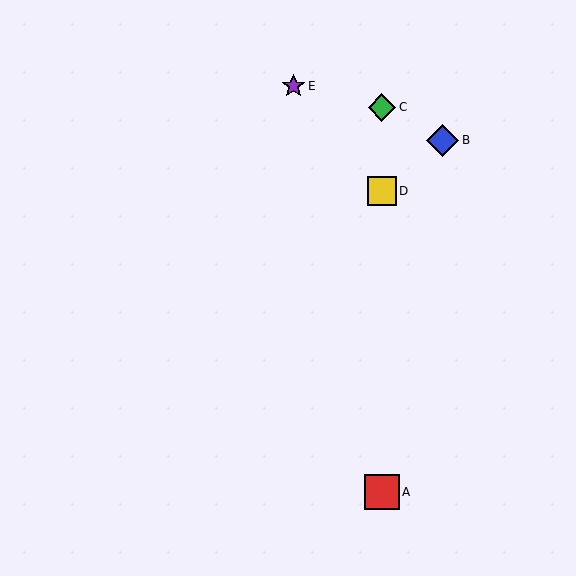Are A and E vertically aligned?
No, A is at x≈382 and E is at x≈294.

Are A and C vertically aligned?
Yes, both are at x≈382.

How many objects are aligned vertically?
3 objects (A, C, D) are aligned vertically.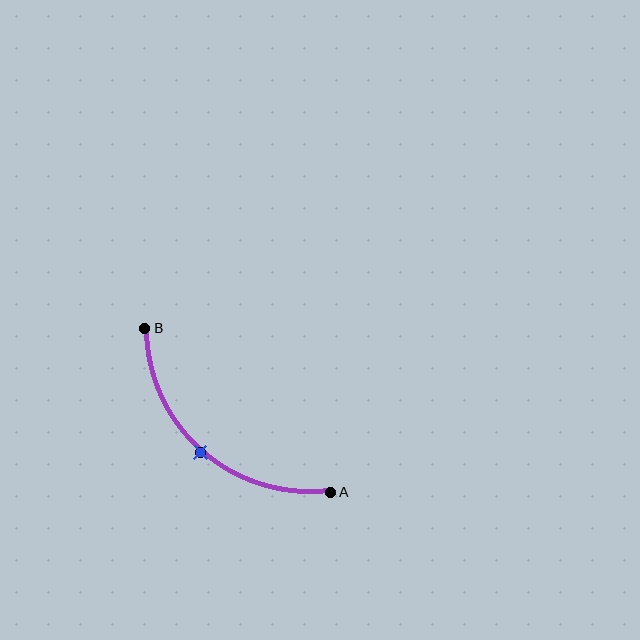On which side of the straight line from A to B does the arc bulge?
The arc bulges below and to the left of the straight line connecting A and B.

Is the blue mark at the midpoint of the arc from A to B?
Yes. The blue mark lies on the arc at equal arc-length from both A and B — it is the arc midpoint.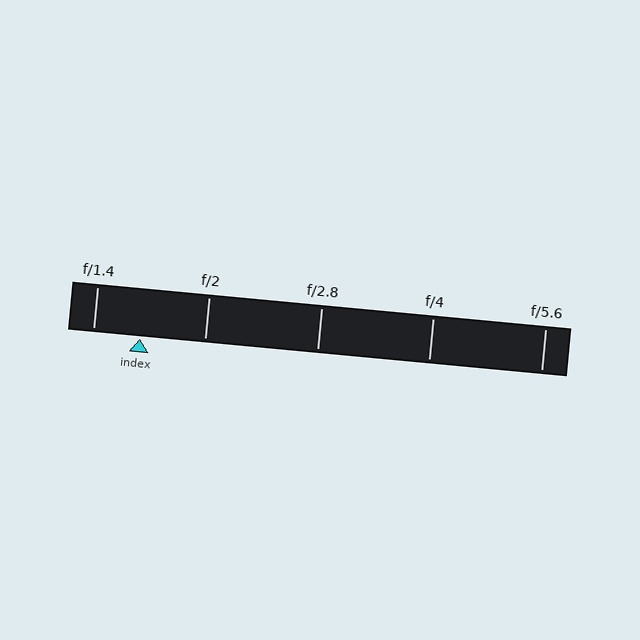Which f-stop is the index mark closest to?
The index mark is closest to f/1.4.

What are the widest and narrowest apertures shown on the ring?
The widest aperture shown is f/1.4 and the narrowest is f/5.6.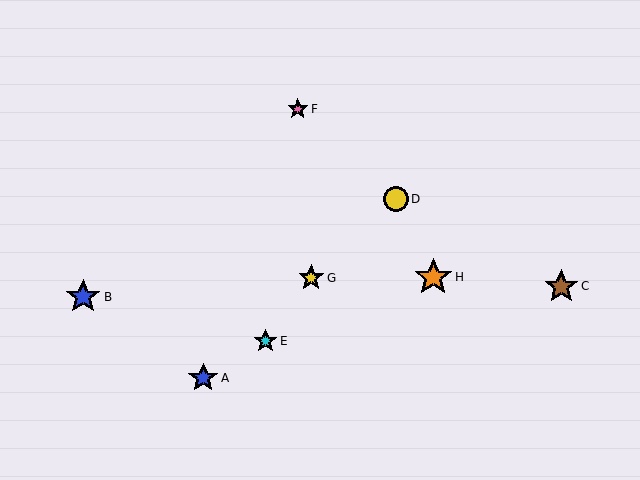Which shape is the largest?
The orange star (labeled H) is the largest.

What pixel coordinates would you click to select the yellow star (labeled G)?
Click at (311, 278) to select the yellow star G.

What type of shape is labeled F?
Shape F is a pink star.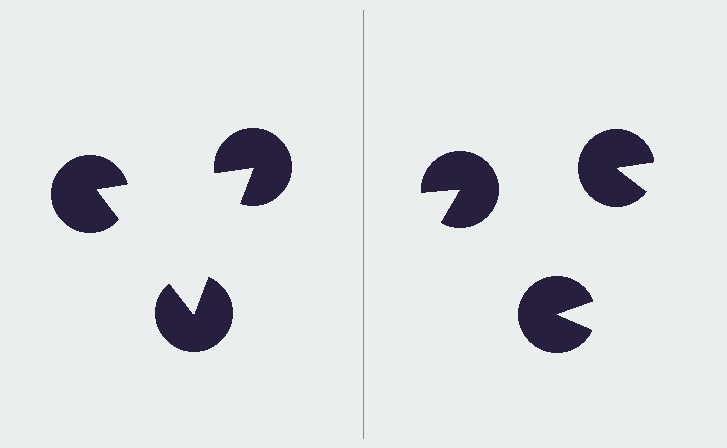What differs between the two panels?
The pac-man discs are positioned identically on both sides; only the wedge orientations differ. On the left they align to a triangle; on the right they are misaligned.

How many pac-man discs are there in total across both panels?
6 — 3 on each side.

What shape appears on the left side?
An illusory triangle.